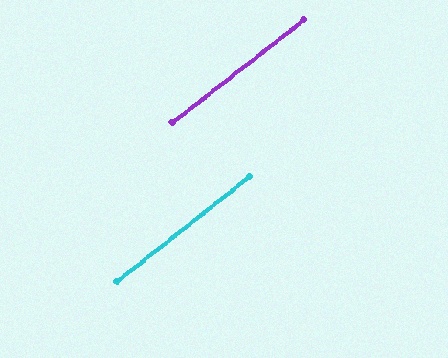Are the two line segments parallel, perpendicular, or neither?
Parallel — their directions differ by only 0.4°.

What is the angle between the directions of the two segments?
Approximately 0 degrees.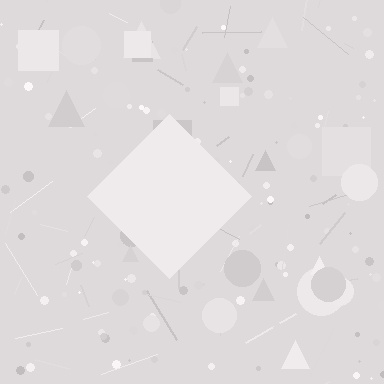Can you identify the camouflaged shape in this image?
The camouflaged shape is a diamond.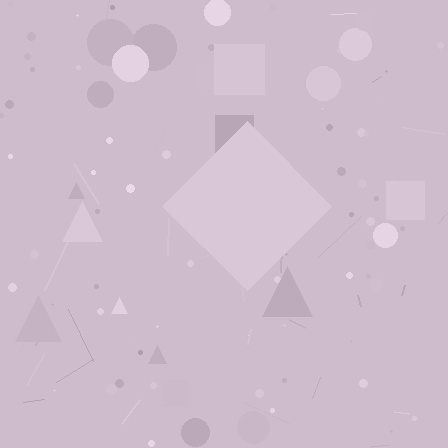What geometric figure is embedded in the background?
A diamond is embedded in the background.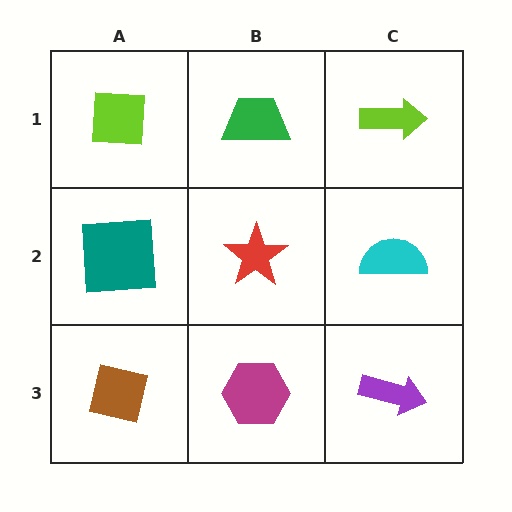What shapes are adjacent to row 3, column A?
A teal square (row 2, column A), a magenta hexagon (row 3, column B).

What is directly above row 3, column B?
A red star.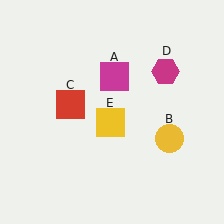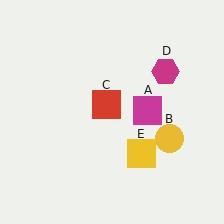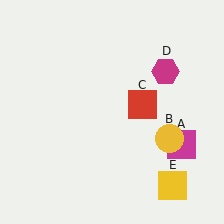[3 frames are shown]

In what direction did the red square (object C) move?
The red square (object C) moved right.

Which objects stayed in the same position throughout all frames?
Yellow circle (object B) and magenta hexagon (object D) remained stationary.